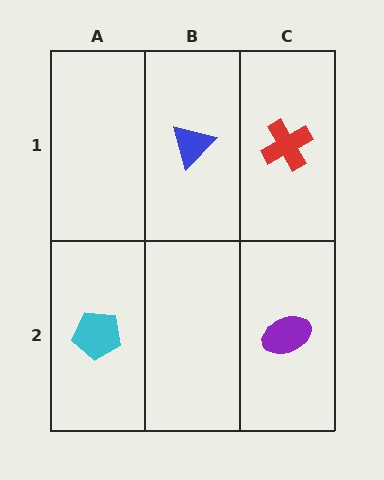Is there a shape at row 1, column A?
No, that cell is empty.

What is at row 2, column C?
A purple ellipse.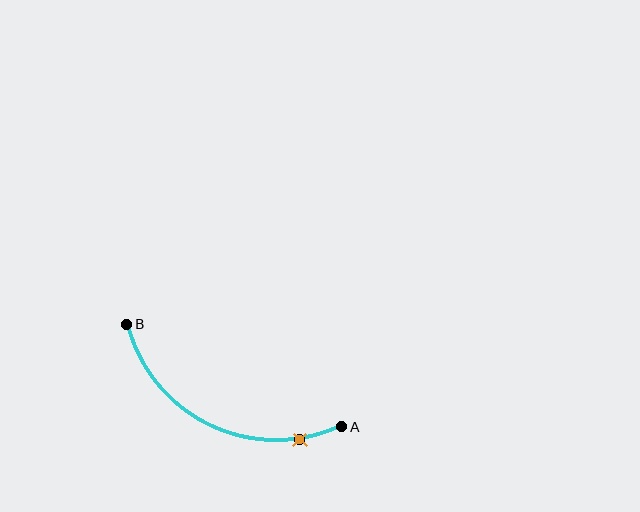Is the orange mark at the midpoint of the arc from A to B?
No. The orange mark lies on the arc but is closer to endpoint A. The arc midpoint would be at the point on the curve equidistant along the arc from both A and B.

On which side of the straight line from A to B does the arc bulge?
The arc bulges below the straight line connecting A and B.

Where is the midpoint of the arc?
The arc midpoint is the point on the curve farthest from the straight line joining A and B. It sits below that line.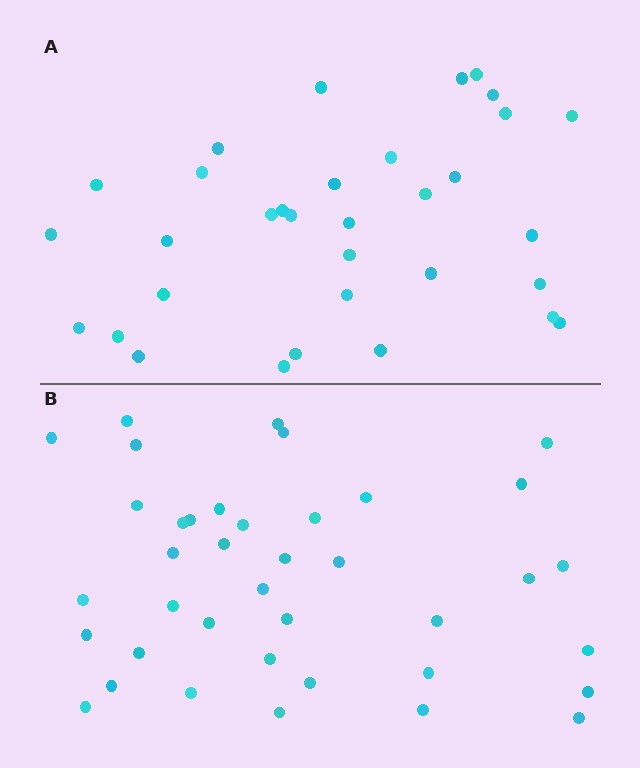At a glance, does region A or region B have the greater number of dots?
Region B (the bottom region) has more dots.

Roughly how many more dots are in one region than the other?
Region B has about 6 more dots than region A.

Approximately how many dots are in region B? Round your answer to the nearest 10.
About 40 dots. (The exact count is 39, which rounds to 40.)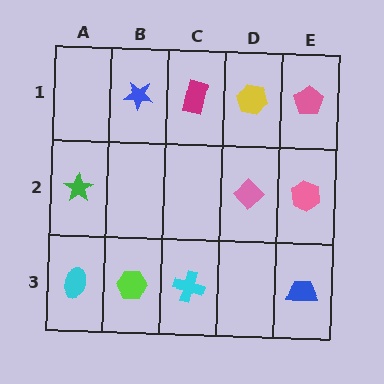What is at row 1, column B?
A blue star.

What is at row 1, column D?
A yellow hexagon.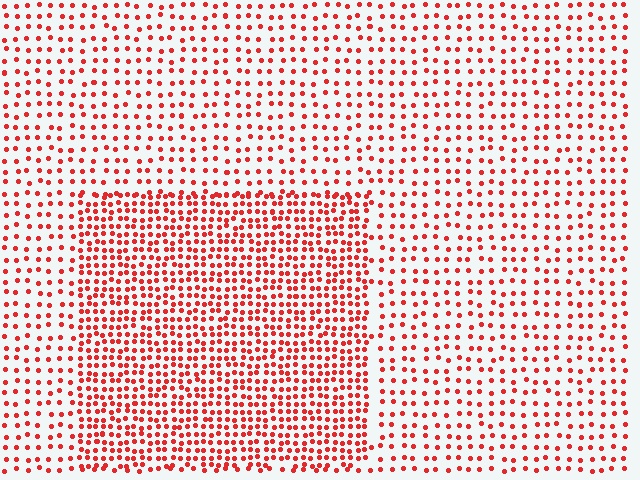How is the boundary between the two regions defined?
The boundary is defined by a change in element density (approximately 2.1x ratio). All elements are the same color, size, and shape.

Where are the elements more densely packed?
The elements are more densely packed inside the rectangle boundary.